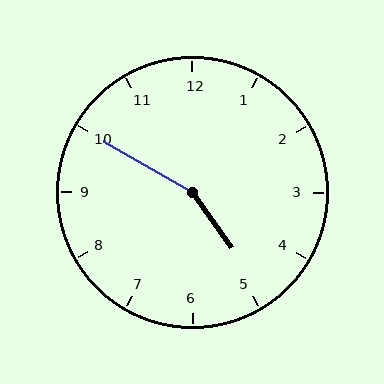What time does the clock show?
4:50.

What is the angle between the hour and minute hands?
Approximately 155 degrees.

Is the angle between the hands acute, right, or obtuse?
It is obtuse.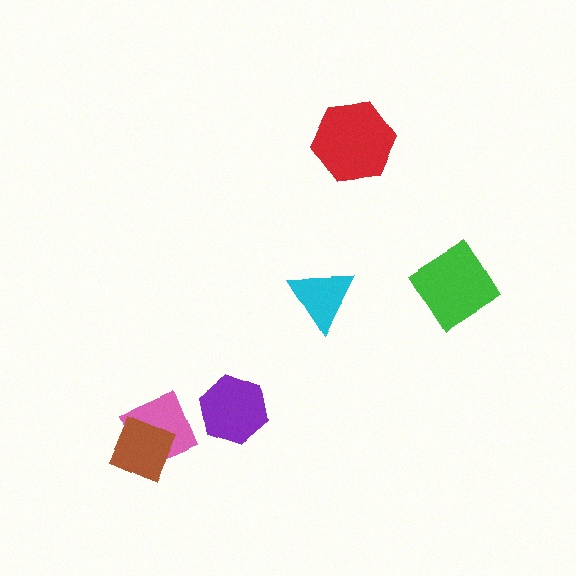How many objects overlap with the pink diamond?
1 object overlaps with the pink diamond.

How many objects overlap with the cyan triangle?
0 objects overlap with the cyan triangle.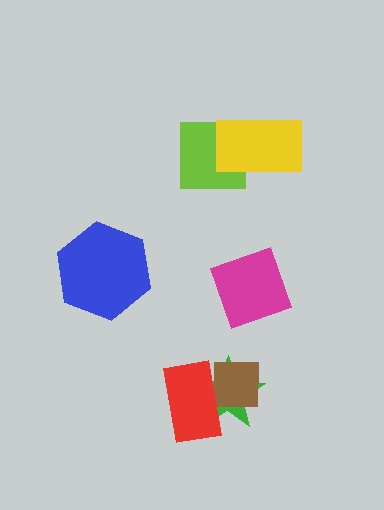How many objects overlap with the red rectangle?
2 objects overlap with the red rectangle.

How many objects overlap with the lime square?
1 object overlaps with the lime square.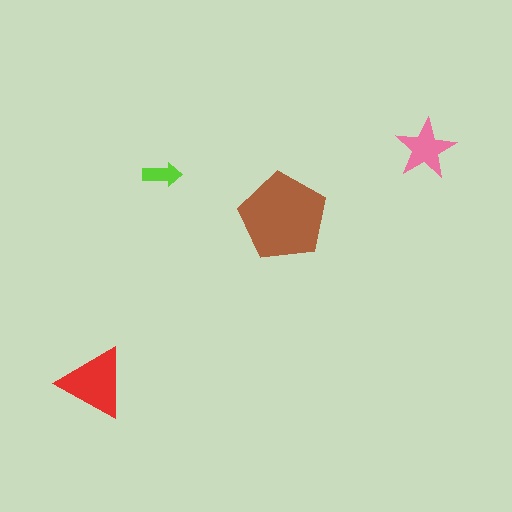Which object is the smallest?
The lime arrow.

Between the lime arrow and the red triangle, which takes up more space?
The red triangle.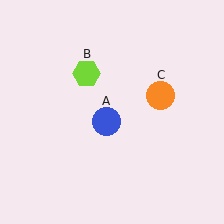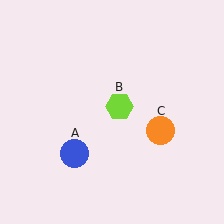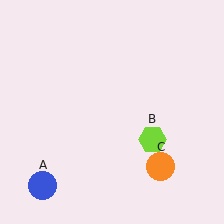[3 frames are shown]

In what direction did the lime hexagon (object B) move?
The lime hexagon (object B) moved down and to the right.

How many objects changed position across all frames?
3 objects changed position: blue circle (object A), lime hexagon (object B), orange circle (object C).